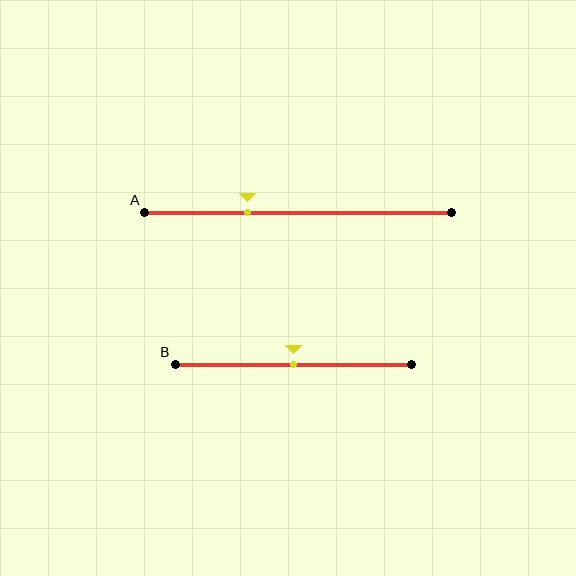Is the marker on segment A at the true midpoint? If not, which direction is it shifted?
No, the marker on segment A is shifted to the left by about 16% of the segment length.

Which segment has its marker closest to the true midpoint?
Segment B has its marker closest to the true midpoint.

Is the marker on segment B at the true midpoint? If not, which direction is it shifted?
Yes, the marker on segment B is at the true midpoint.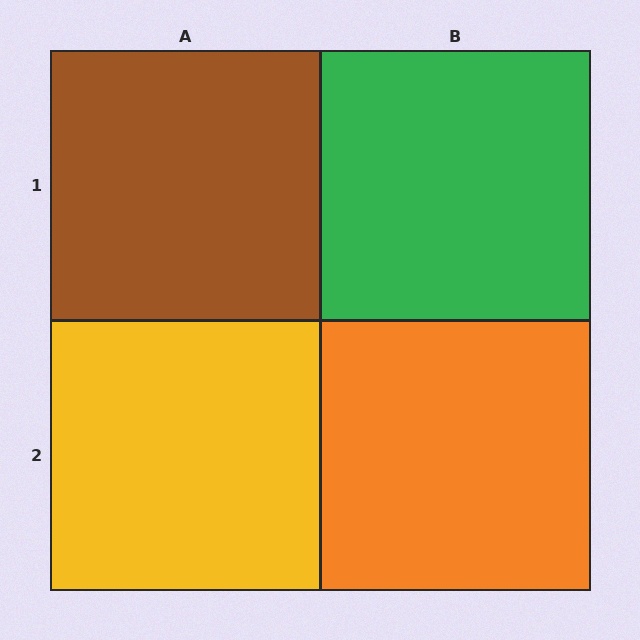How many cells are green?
1 cell is green.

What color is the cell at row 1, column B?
Green.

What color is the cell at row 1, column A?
Brown.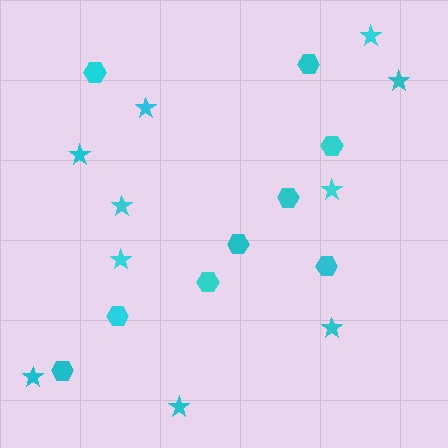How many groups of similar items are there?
There are 2 groups: one group of stars (10) and one group of hexagons (9).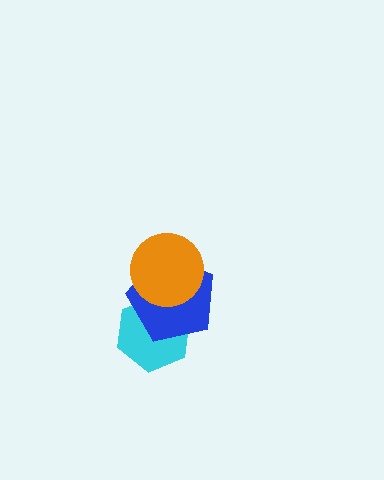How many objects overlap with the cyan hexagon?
2 objects overlap with the cyan hexagon.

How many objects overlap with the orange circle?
2 objects overlap with the orange circle.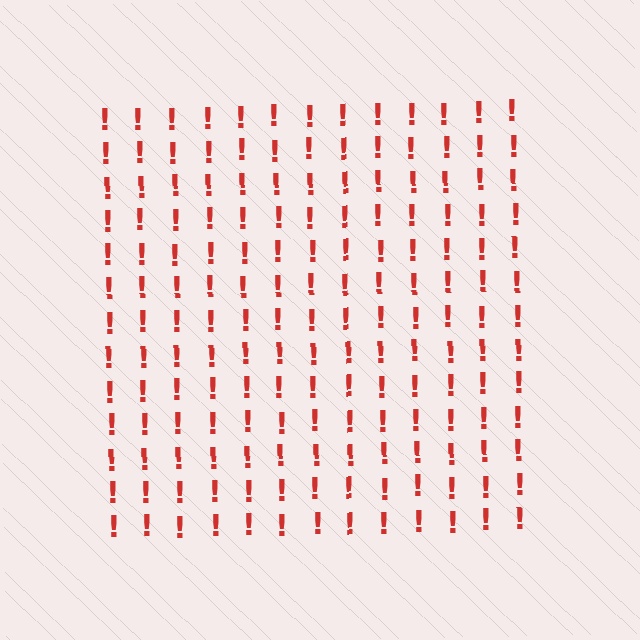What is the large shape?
The large shape is a square.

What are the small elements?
The small elements are exclamation marks.